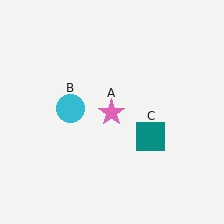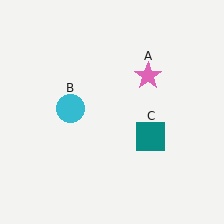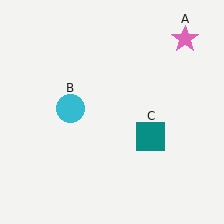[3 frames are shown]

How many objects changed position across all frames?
1 object changed position: pink star (object A).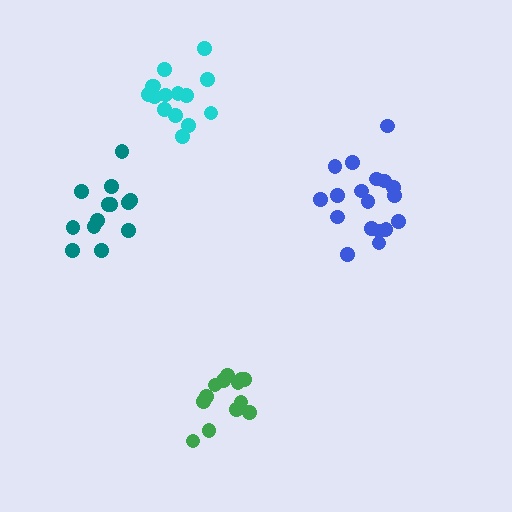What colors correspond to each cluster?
The clusters are colored: blue, teal, green, cyan.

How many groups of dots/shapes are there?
There are 4 groups.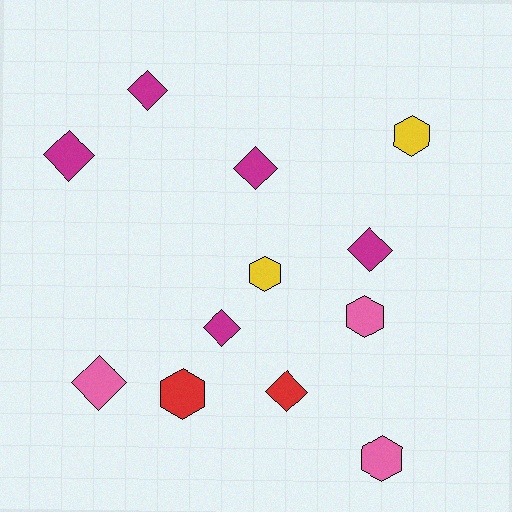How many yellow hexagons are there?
There are 2 yellow hexagons.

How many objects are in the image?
There are 12 objects.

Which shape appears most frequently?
Diamond, with 7 objects.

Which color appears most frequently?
Magenta, with 5 objects.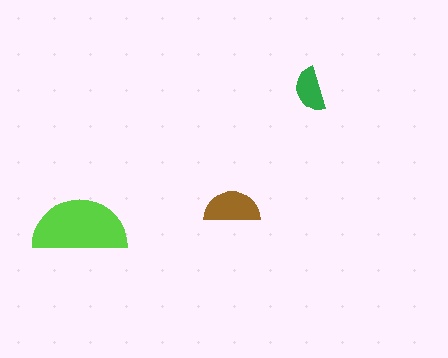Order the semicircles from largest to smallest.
the lime one, the brown one, the green one.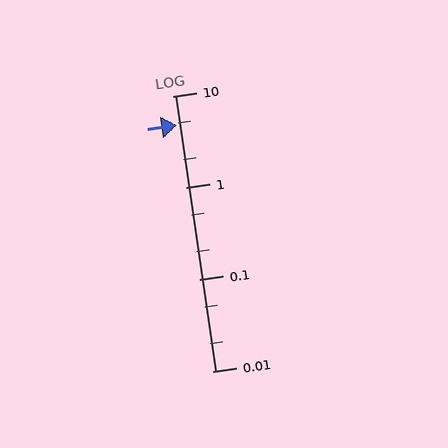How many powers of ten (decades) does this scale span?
The scale spans 3 decades, from 0.01 to 10.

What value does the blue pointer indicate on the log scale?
The pointer indicates approximately 4.8.